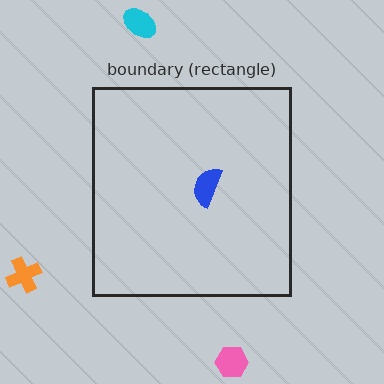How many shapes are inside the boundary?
1 inside, 3 outside.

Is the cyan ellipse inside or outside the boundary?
Outside.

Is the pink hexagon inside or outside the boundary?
Outside.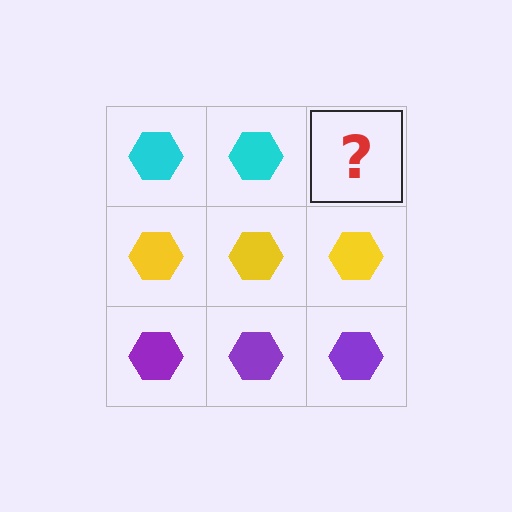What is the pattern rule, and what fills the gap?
The rule is that each row has a consistent color. The gap should be filled with a cyan hexagon.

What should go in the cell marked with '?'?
The missing cell should contain a cyan hexagon.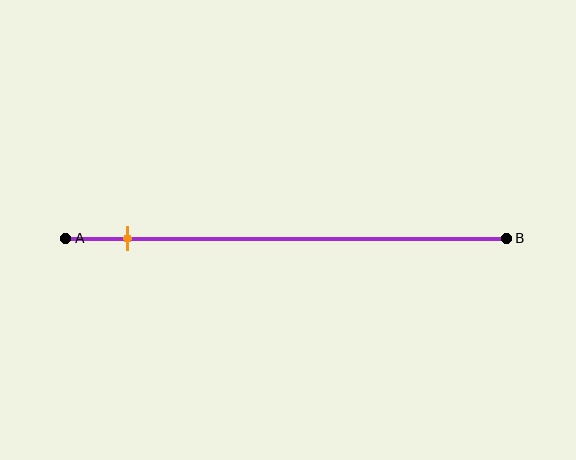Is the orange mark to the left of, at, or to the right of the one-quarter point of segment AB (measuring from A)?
The orange mark is to the left of the one-quarter point of segment AB.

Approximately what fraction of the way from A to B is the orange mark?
The orange mark is approximately 15% of the way from A to B.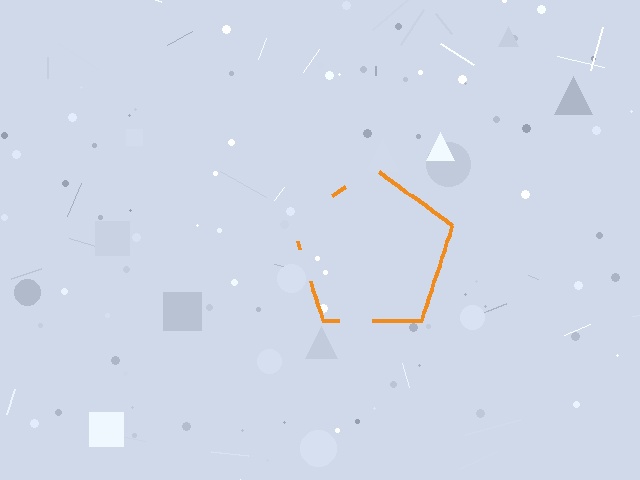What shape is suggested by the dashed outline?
The dashed outline suggests a pentagon.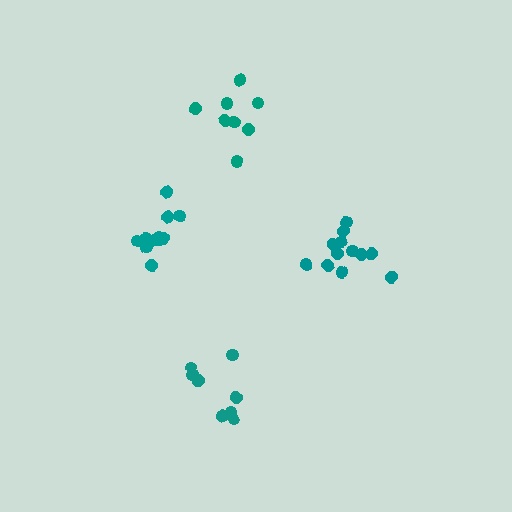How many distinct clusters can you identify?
There are 4 distinct clusters.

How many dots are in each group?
Group 1: 8 dots, Group 2: 12 dots, Group 3: 12 dots, Group 4: 8 dots (40 total).